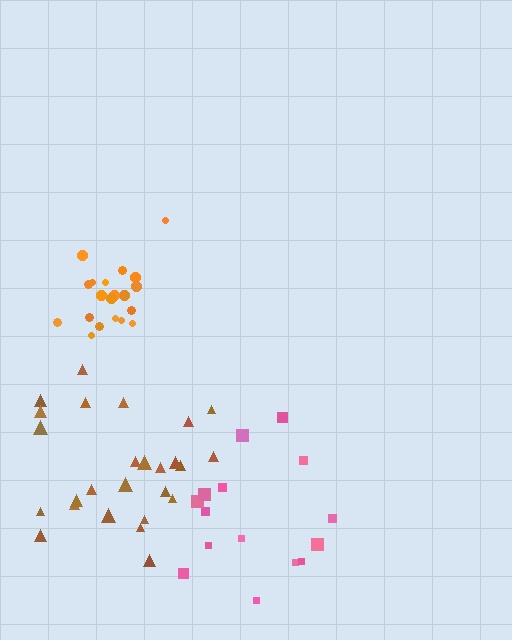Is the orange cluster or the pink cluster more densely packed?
Orange.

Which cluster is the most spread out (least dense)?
Pink.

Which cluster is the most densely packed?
Orange.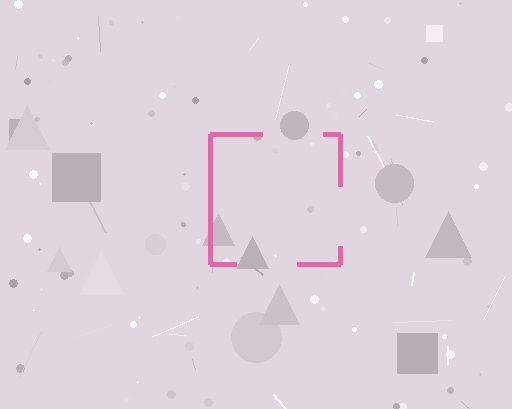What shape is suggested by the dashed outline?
The dashed outline suggests a square.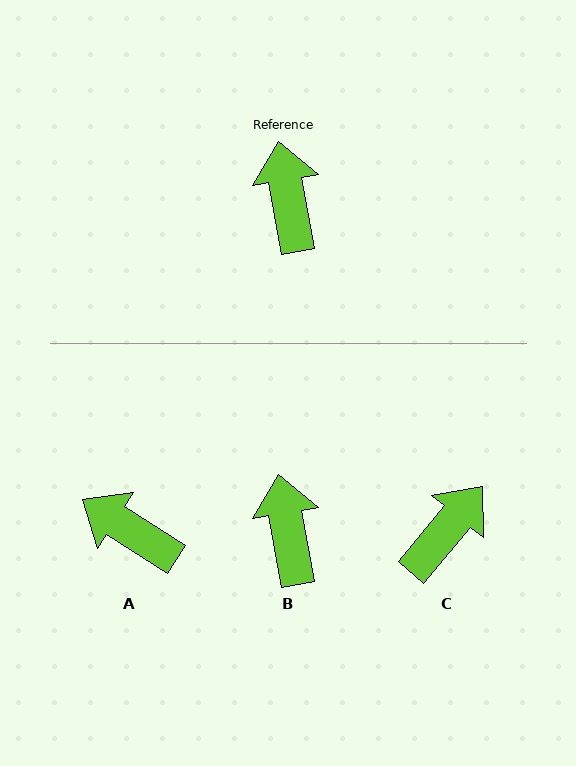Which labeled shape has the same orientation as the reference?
B.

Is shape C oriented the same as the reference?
No, it is off by about 50 degrees.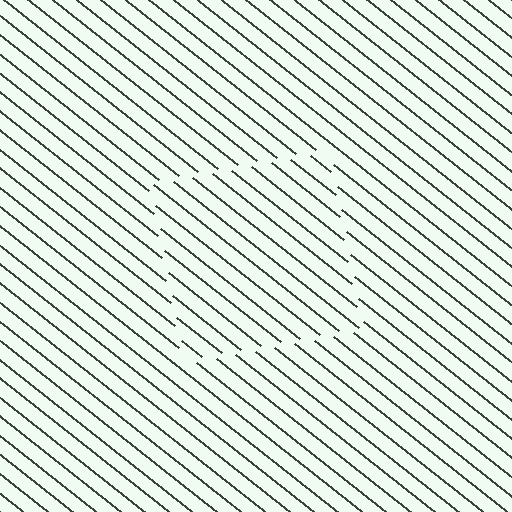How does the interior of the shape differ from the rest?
The interior of the shape contains the same grating, shifted by half a period — the contour is defined by the phase discontinuity where line-ends from the inner and outer gratings abut.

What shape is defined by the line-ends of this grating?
An illusory square. The interior of the shape contains the same grating, shifted by half a period — the contour is defined by the phase discontinuity where line-ends from the inner and outer gratings abut.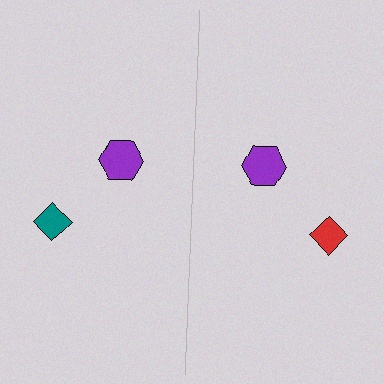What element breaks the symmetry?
The red diamond on the right side breaks the symmetry — its mirror counterpart is teal.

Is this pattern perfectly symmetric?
No, the pattern is not perfectly symmetric. The red diamond on the right side breaks the symmetry — its mirror counterpart is teal.